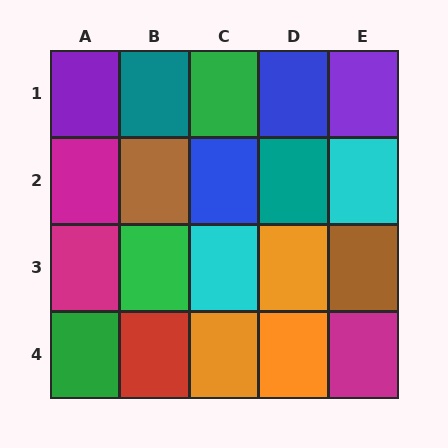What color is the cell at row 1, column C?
Green.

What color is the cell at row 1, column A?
Purple.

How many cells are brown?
2 cells are brown.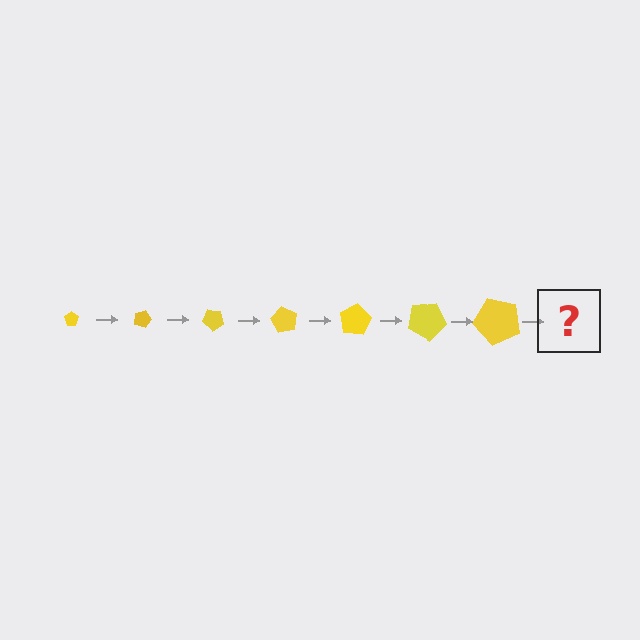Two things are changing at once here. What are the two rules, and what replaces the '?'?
The two rules are that the pentagon grows larger each step and it rotates 20 degrees each step. The '?' should be a pentagon, larger than the previous one and rotated 140 degrees from the start.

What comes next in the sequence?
The next element should be a pentagon, larger than the previous one and rotated 140 degrees from the start.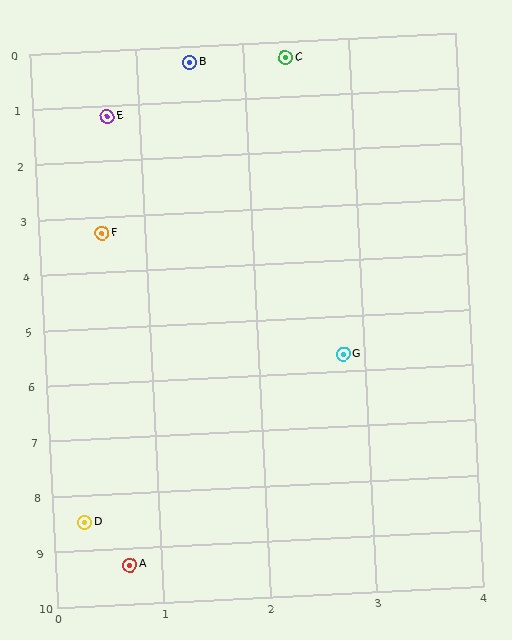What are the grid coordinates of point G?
Point G is at approximately (2.8, 5.7).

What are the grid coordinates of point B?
Point B is at approximately (1.5, 0.3).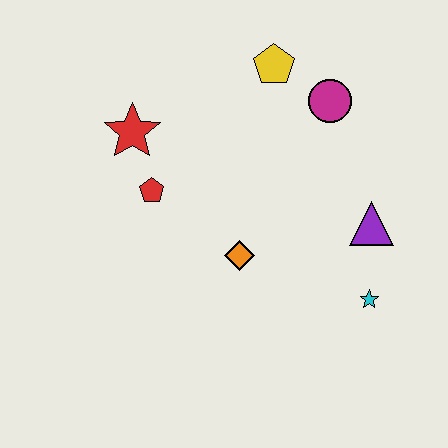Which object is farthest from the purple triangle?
The red star is farthest from the purple triangle.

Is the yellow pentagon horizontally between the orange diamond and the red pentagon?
No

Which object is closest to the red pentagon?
The red star is closest to the red pentagon.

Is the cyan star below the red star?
Yes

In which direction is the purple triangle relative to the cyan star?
The purple triangle is above the cyan star.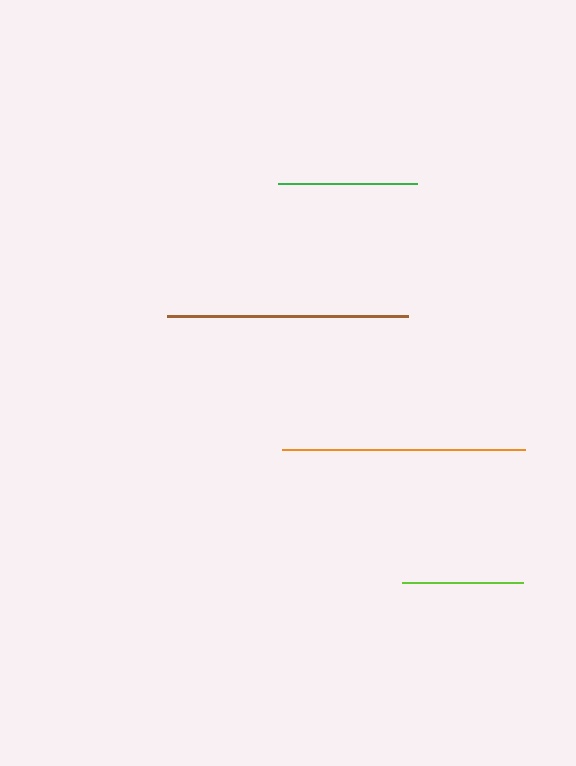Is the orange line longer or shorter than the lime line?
The orange line is longer than the lime line.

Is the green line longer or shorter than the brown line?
The brown line is longer than the green line.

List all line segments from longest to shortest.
From longest to shortest: orange, brown, green, lime.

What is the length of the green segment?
The green segment is approximately 139 pixels long.